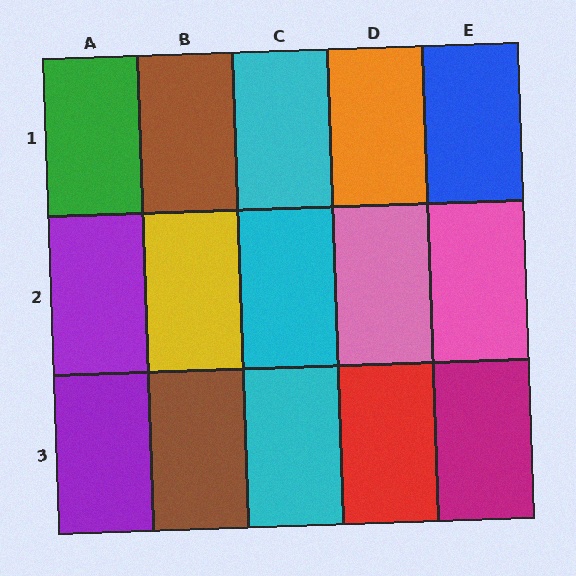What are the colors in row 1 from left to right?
Green, brown, cyan, orange, blue.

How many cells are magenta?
1 cell is magenta.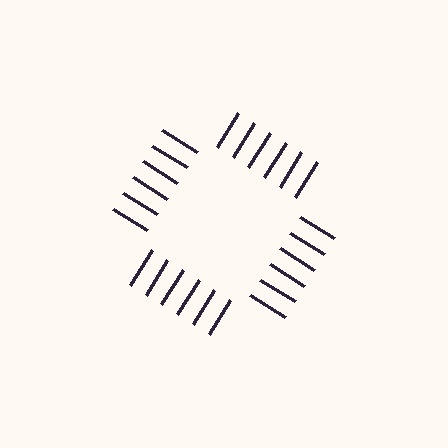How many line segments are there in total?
24 — 6 along each of the 4 edges.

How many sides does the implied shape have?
4 sides — the line-ends trace a square.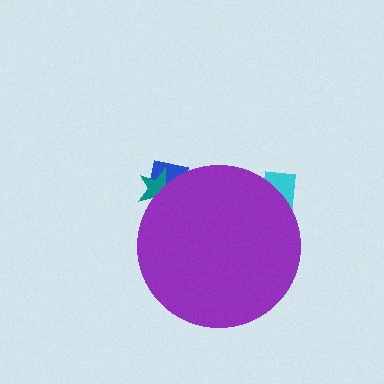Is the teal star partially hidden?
Yes, the teal star is partially hidden behind the purple circle.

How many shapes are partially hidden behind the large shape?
3 shapes are partially hidden.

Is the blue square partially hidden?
Yes, the blue square is partially hidden behind the purple circle.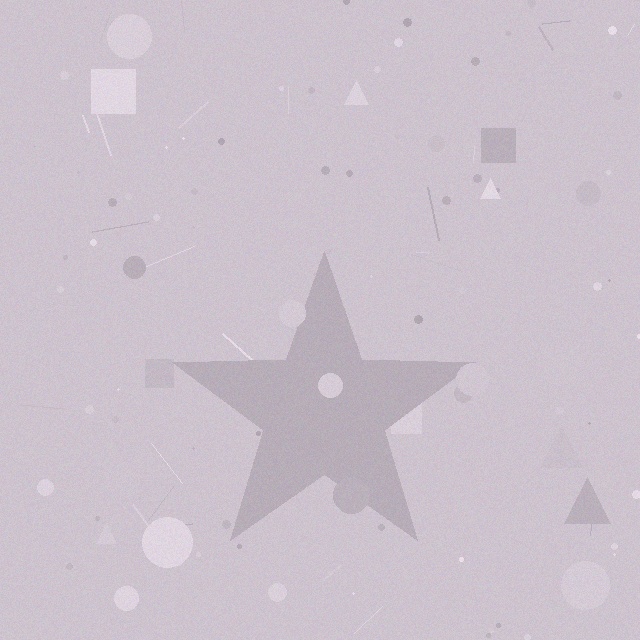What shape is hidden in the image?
A star is hidden in the image.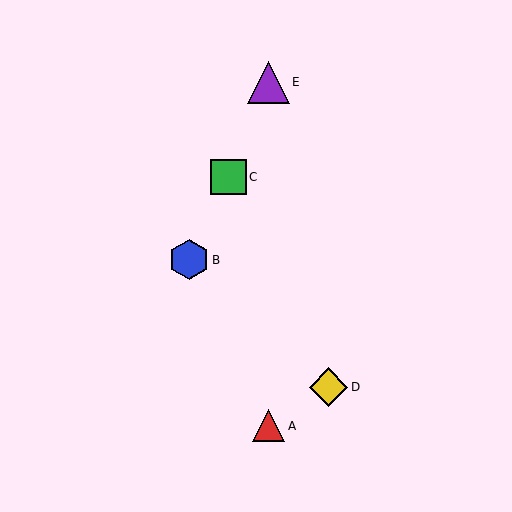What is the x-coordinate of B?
Object B is at x≈189.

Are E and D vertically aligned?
No, E is at x≈269 and D is at x≈329.